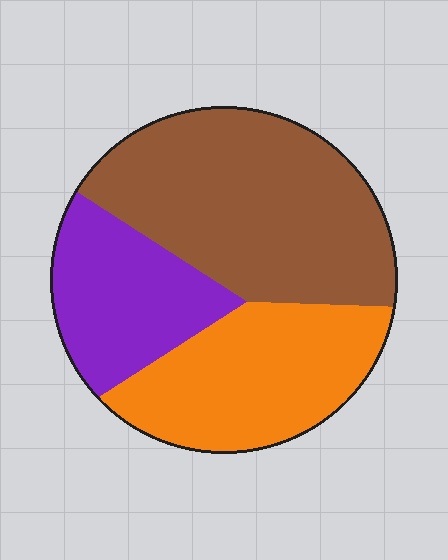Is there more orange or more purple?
Orange.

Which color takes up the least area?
Purple, at roughly 25%.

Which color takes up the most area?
Brown, at roughly 45%.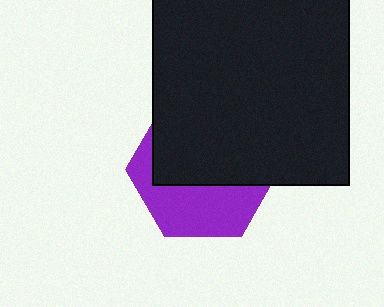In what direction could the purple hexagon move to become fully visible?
The purple hexagon could move down. That would shift it out from behind the black square entirely.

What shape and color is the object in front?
The object in front is a black square.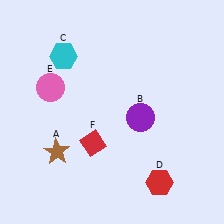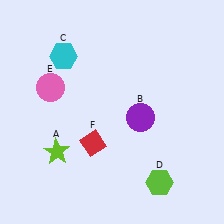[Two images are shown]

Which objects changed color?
A changed from brown to lime. D changed from red to lime.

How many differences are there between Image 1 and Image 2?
There are 2 differences between the two images.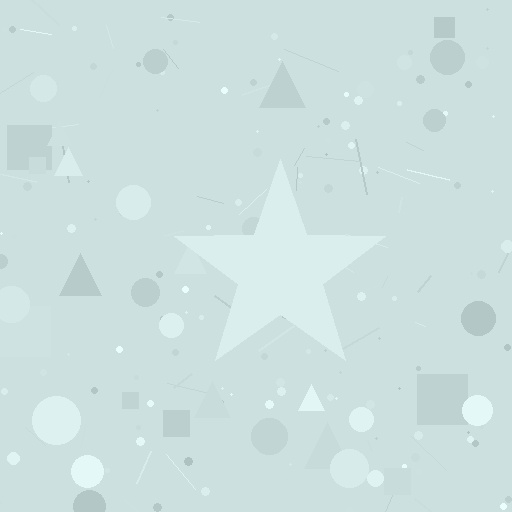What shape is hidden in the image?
A star is hidden in the image.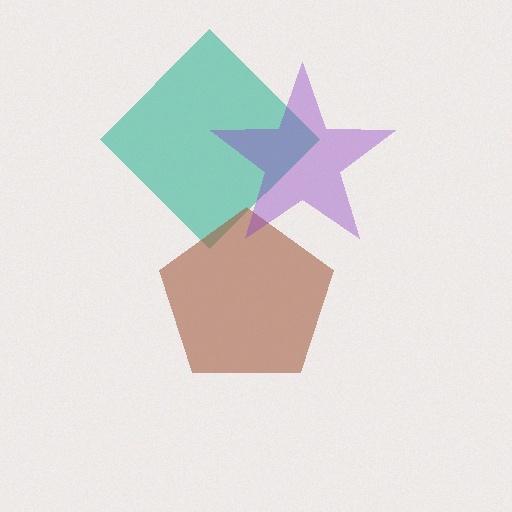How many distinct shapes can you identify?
There are 3 distinct shapes: a teal diamond, a brown pentagon, a purple star.